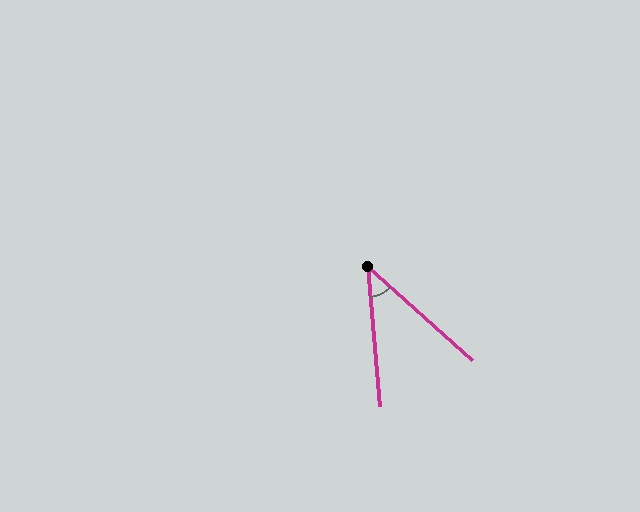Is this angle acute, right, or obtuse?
It is acute.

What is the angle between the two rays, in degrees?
Approximately 43 degrees.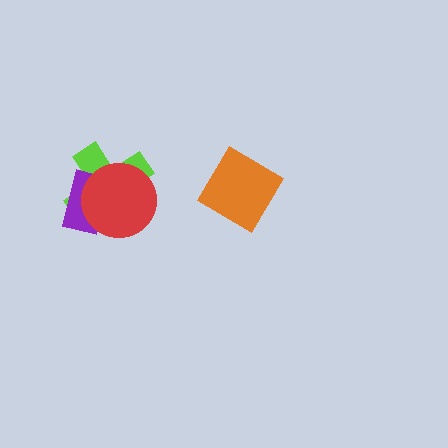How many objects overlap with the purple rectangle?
2 objects overlap with the purple rectangle.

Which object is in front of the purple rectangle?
The red circle is in front of the purple rectangle.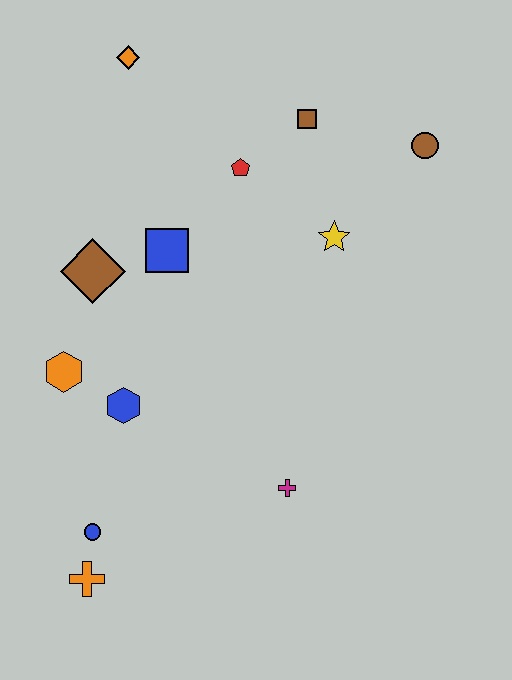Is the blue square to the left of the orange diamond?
No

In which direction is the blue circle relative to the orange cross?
The blue circle is above the orange cross.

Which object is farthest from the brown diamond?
The brown circle is farthest from the brown diamond.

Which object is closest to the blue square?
The brown diamond is closest to the blue square.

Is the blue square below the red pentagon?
Yes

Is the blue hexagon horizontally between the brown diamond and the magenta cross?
Yes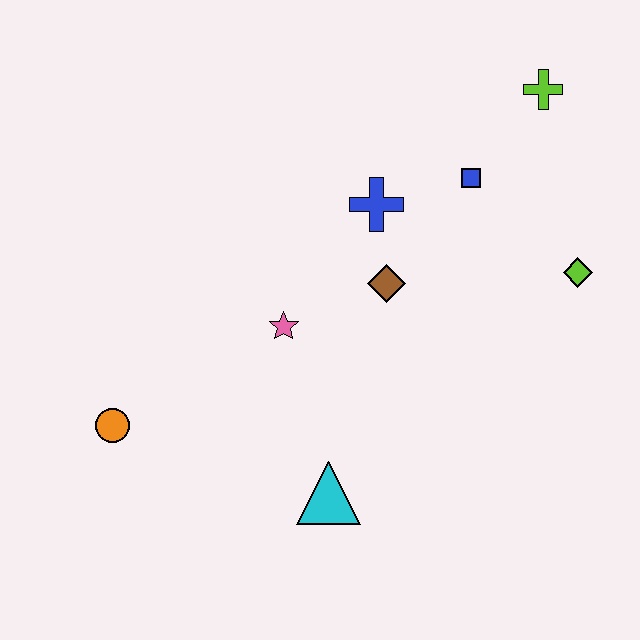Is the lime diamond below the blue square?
Yes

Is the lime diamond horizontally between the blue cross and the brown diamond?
No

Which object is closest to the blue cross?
The brown diamond is closest to the blue cross.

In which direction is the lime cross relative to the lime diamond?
The lime cross is above the lime diamond.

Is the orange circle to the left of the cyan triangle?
Yes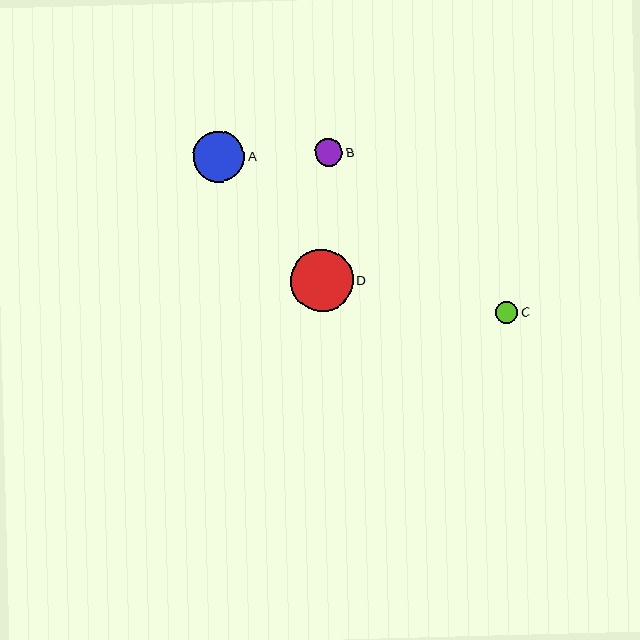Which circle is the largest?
Circle D is the largest with a size of approximately 63 pixels.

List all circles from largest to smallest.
From largest to smallest: D, A, B, C.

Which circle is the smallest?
Circle C is the smallest with a size of approximately 22 pixels.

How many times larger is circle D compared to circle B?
Circle D is approximately 2.3 times the size of circle B.